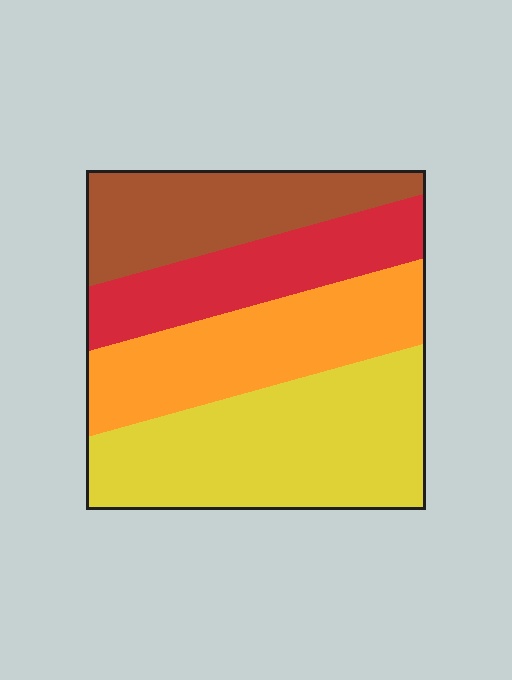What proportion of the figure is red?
Red covers 19% of the figure.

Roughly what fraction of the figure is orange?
Orange takes up about one quarter (1/4) of the figure.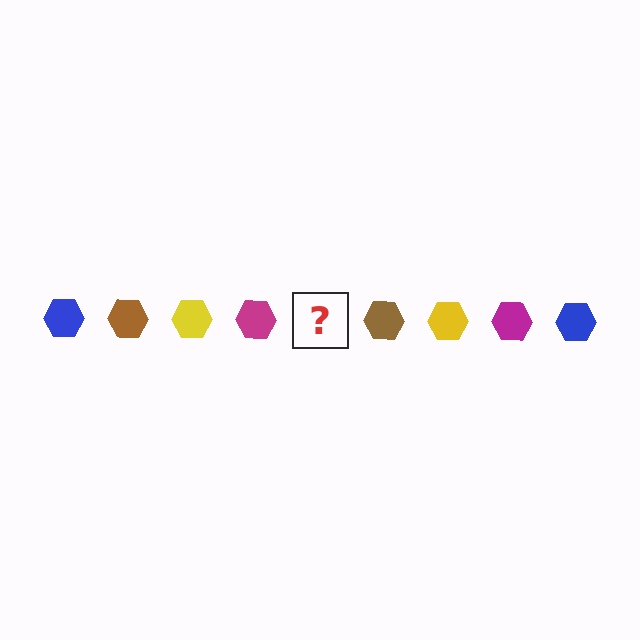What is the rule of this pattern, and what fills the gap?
The rule is that the pattern cycles through blue, brown, yellow, magenta hexagons. The gap should be filled with a blue hexagon.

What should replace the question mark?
The question mark should be replaced with a blue hexagon.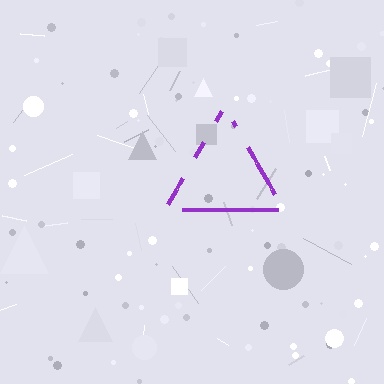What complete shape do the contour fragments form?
The contour fragments form a triangle.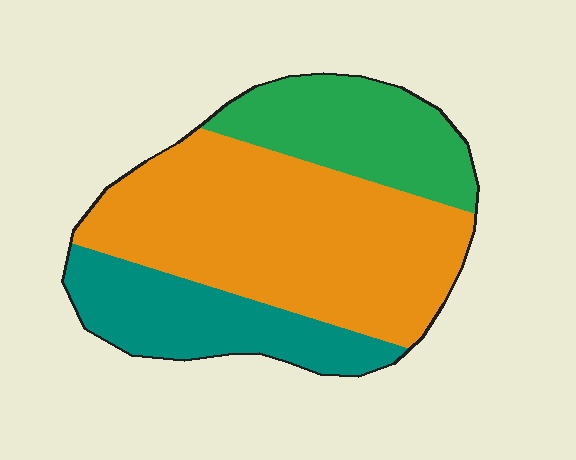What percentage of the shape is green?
Green takes up between a sixth and a third of the shape.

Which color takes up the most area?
Orange, at roughly 55%.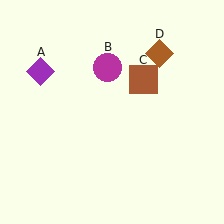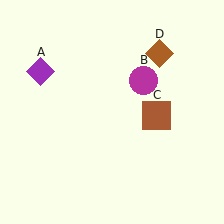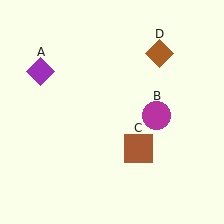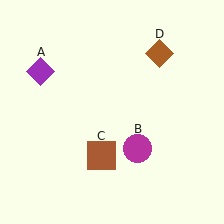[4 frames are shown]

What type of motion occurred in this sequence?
The magenta circle (object B), brown square (object C) rotated clockwise around the center of the scene.